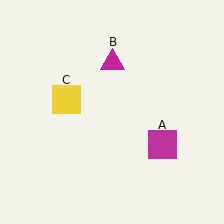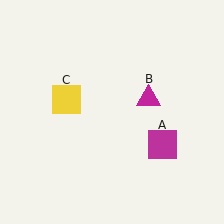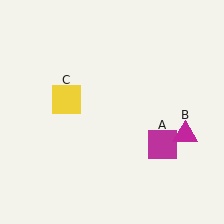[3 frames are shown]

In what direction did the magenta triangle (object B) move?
The magenta triangle (object B) moved down and to the right.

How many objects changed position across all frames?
1 object changed position: magenta triangle (object B).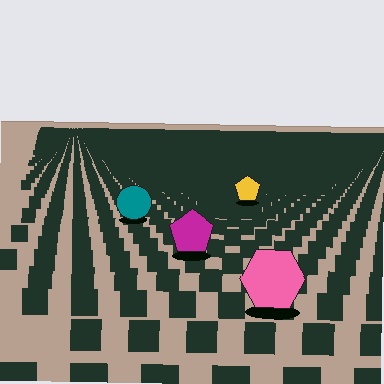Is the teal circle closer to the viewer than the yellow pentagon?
Yes. The teal circle is closer — you can tell from the texture gradient: the ground texture is coarser near it.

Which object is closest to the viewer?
The pink hexagon is closest. The texture marks near it are larger and more spread out.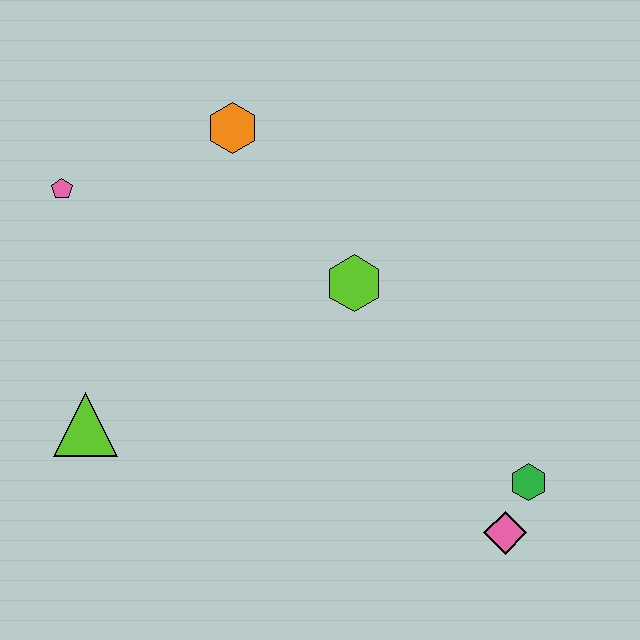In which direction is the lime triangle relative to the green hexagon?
The lime triangle is to the left of the green hexagon.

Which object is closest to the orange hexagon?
The pink pentagon is closest to the orange hexagon.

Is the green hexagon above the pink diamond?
Yes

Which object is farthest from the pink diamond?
The pink pentagon is farthest from the pink diamond.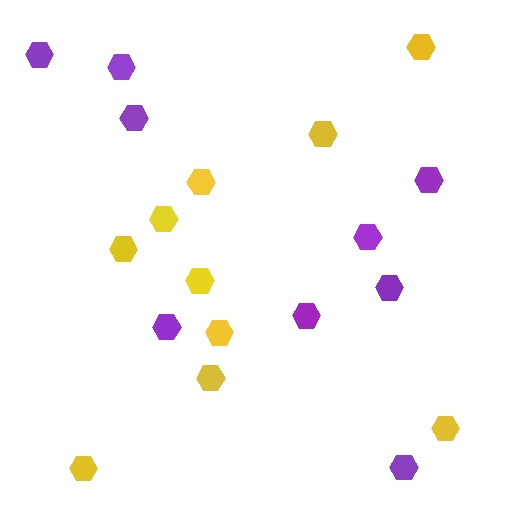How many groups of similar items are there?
There are 2 groups: one group of yellow hexagons (10) and one group of purple hexagons (9).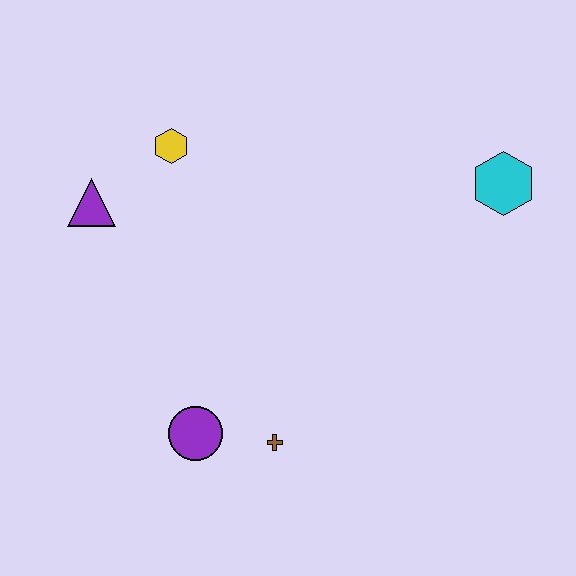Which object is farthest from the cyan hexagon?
The purple triangle is farthest from the cyan hexagon.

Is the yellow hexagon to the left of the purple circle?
Yes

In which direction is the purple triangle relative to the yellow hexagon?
The purple triangle is to the left of the yellow hexagon.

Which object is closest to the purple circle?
The brown cross is closest to the purple circle.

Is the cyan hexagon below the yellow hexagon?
Yes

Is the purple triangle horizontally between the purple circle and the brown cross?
No